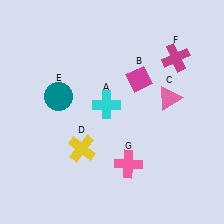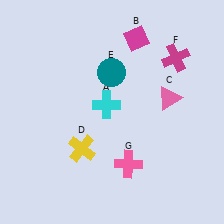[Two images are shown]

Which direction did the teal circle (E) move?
The teal circle (E) moved right.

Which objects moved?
The objects that moved are: the magenta diamond (B), the teal circle (E).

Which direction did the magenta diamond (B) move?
The magenta diamond (B) moved up.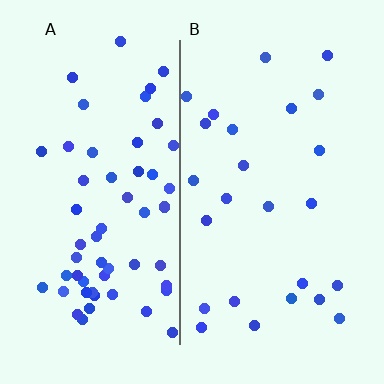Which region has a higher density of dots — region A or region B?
A (the left).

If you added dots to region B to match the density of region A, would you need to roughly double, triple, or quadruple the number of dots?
Approximately double.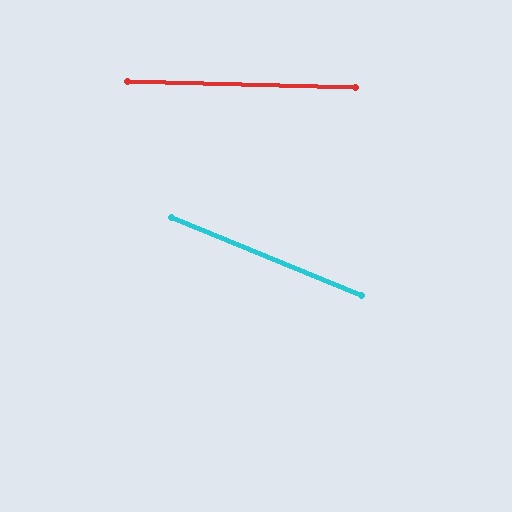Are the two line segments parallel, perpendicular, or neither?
Neither parallel nor perpendicular — they differ by about 21°.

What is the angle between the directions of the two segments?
Approximately 21 degrees.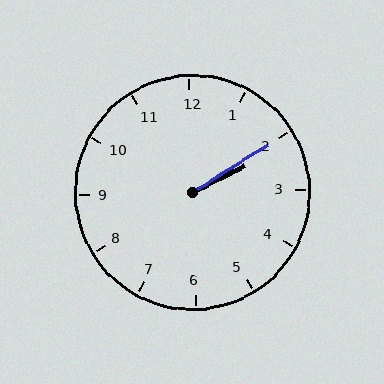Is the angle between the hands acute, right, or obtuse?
It is acute.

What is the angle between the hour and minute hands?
Approximately 5 degrees.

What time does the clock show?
2:10.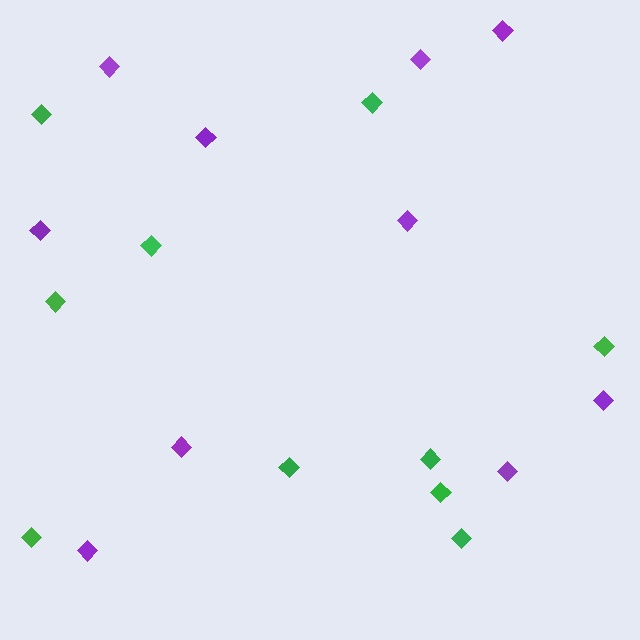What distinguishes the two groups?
There are 2 groups: one group of green diamonds (10) and one group of purple diamonds (10).